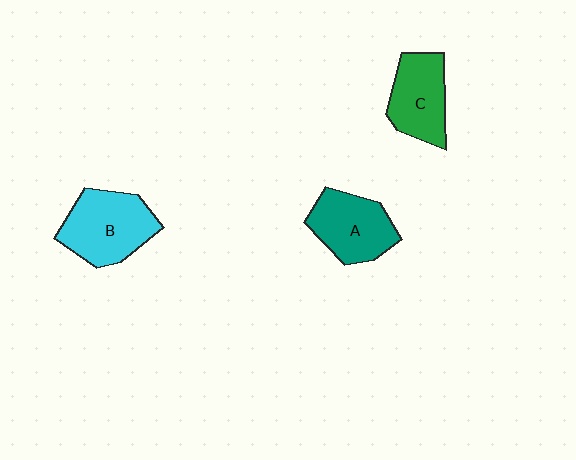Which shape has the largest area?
Shape B (cyan).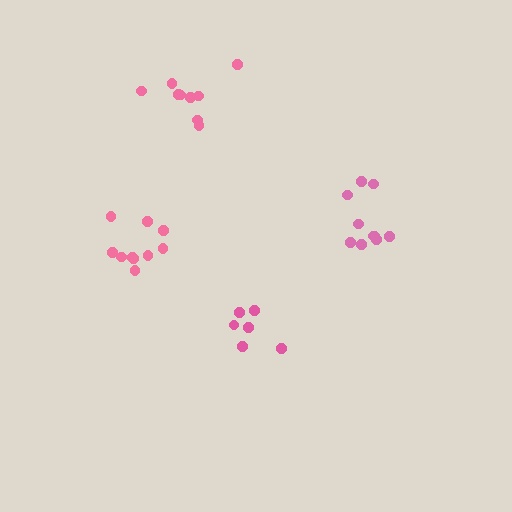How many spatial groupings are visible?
There are 4 spatial groupings.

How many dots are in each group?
Group 1: 10 dots, Group 2: 10 dots, Group 3: 6 dots, Group 4: 9 dots (35 total).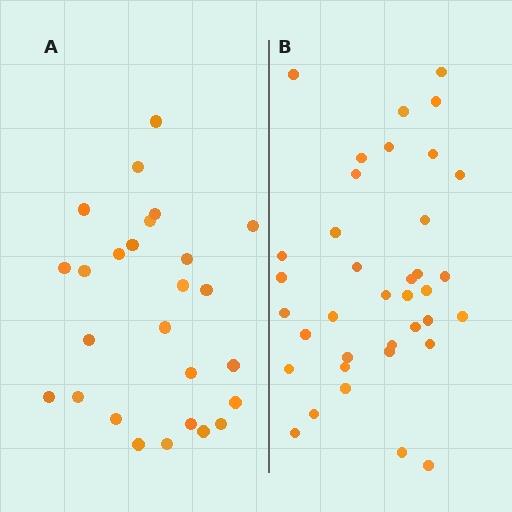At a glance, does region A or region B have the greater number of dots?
Region B (the right region) has more dots.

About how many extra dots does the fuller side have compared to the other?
Region B has roughly 12 or so more dots than region A.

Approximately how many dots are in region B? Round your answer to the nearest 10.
About 40 dots. (The exact count is 37, which rounds to 40.)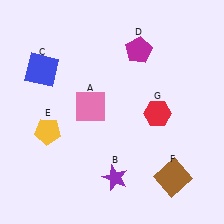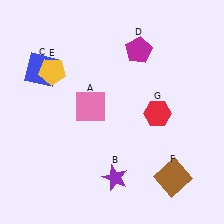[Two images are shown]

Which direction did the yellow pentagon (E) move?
The yellow pentagon (E) moved up.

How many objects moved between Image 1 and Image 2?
1 object moved between the two images.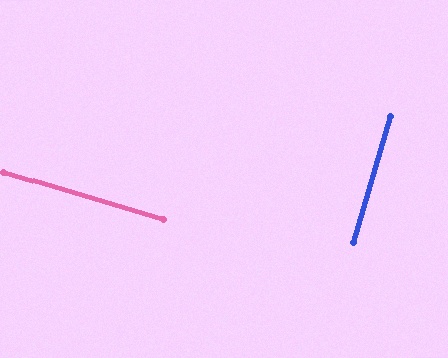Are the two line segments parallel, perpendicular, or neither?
Perpendicular — they meet at approximately 89°.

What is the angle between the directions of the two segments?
Approximately 89 degrees.